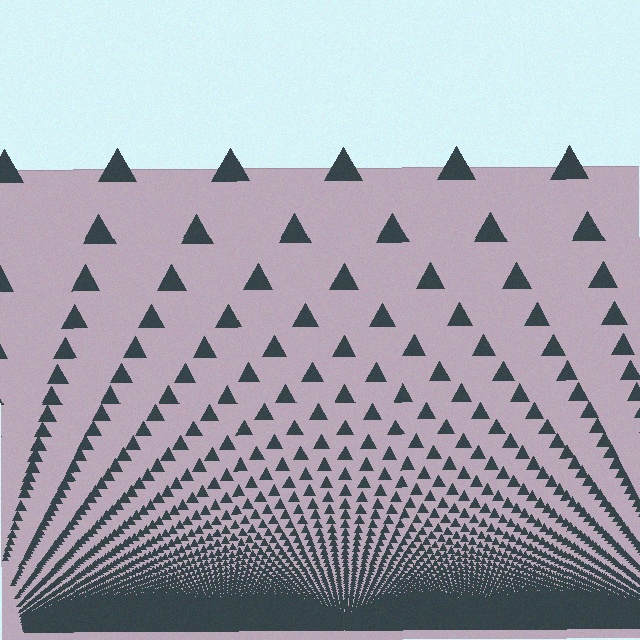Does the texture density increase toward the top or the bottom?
Density increases toward the bottom.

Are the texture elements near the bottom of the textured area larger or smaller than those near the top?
Smaller. The gradient is inverted — elements near the bottom are smaller and denser.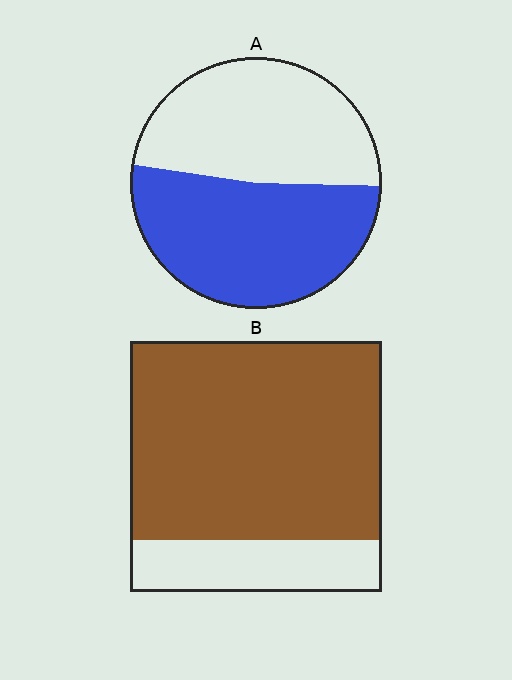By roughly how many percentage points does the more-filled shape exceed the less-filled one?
By roughly 25 percentage points (B over A).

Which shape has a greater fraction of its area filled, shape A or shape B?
Shape B.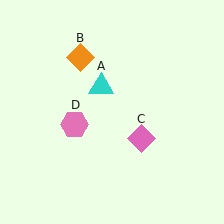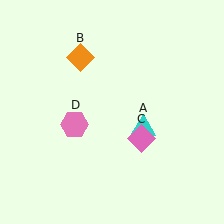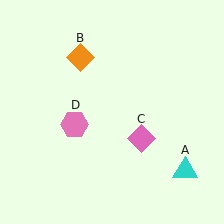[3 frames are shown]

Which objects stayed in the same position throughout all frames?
Orange diamond (object B) and pink diamond (object C) and pink hexagon (object D) remained stationary.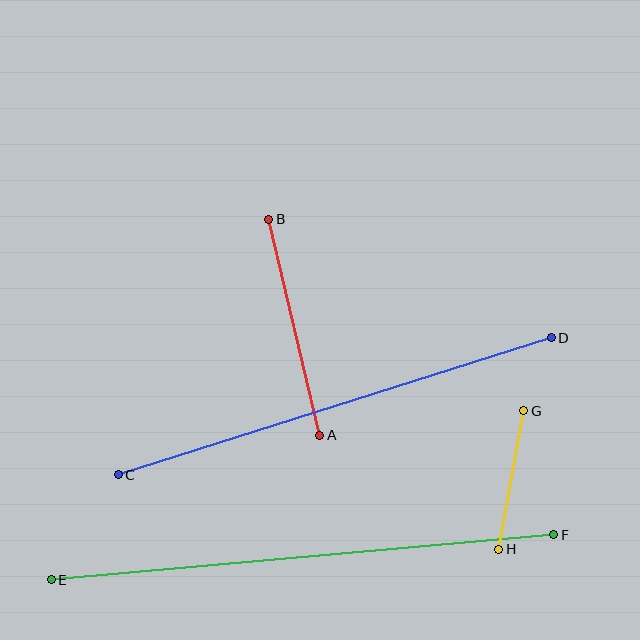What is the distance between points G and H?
The distance is approximately 141 pixels.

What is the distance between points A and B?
The distance is approximately 222 pixels.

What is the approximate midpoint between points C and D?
The midpoint is at approximately (335, 406) pixels.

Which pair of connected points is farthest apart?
Points E and F are farthest apart.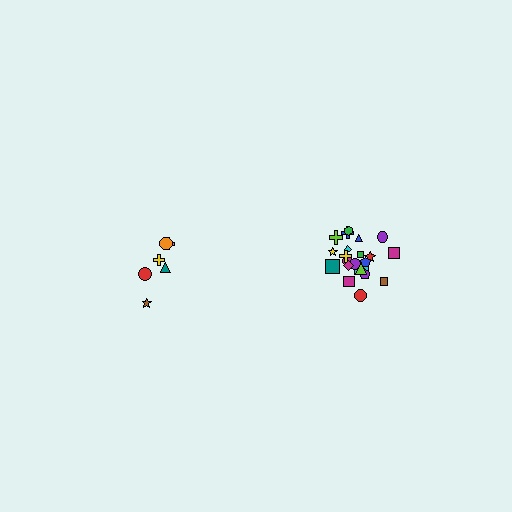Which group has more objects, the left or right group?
The right group.